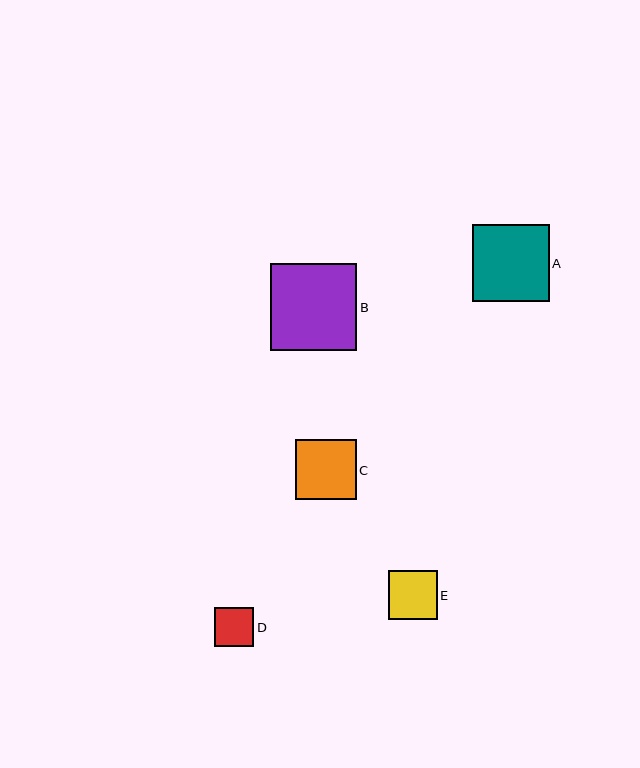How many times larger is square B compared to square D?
Square B is approximately 2.2 times the size of square D.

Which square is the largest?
Square B is the largest with a size of approximately 86 pixels.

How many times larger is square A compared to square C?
Square A is approximately 1.3 times the size of square C.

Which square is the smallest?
Square D is the smallest with a size of approximately 39 pixels.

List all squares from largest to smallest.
From largest to smallest: B, A, C, E, D.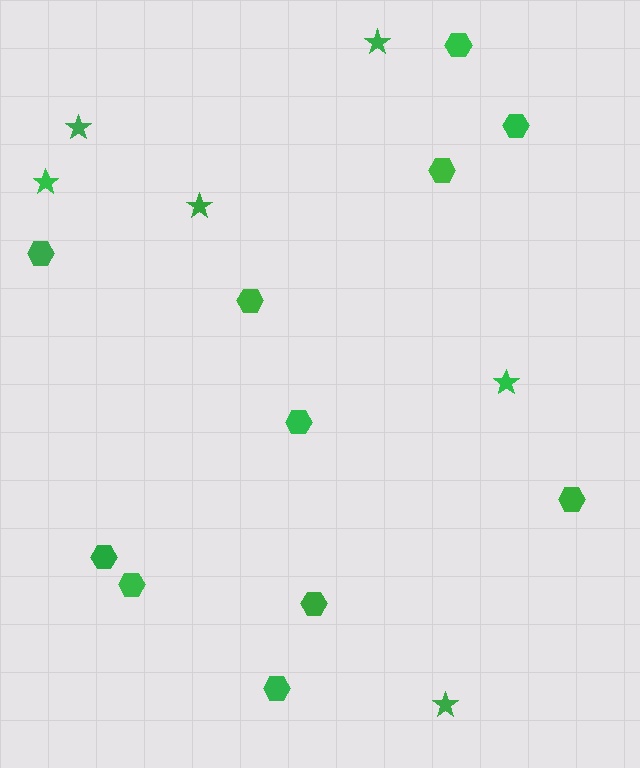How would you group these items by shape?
There are 2 groups: one group of stars (6) and one group of hexagons (11).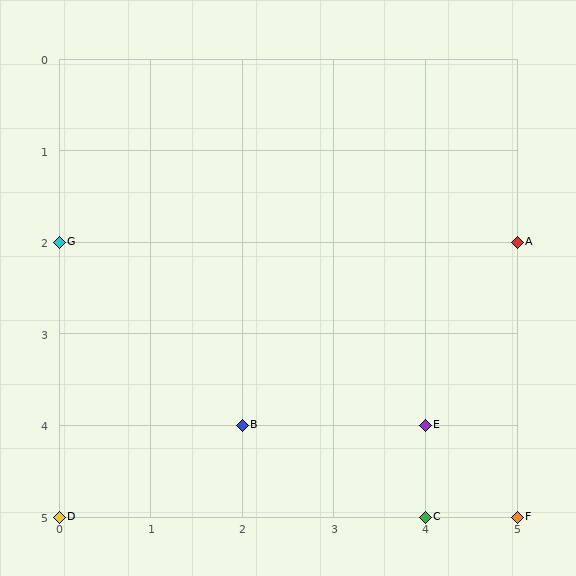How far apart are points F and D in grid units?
Points F and D are 5 columns apart.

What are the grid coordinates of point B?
Point B is at grid coordinates (2, 4).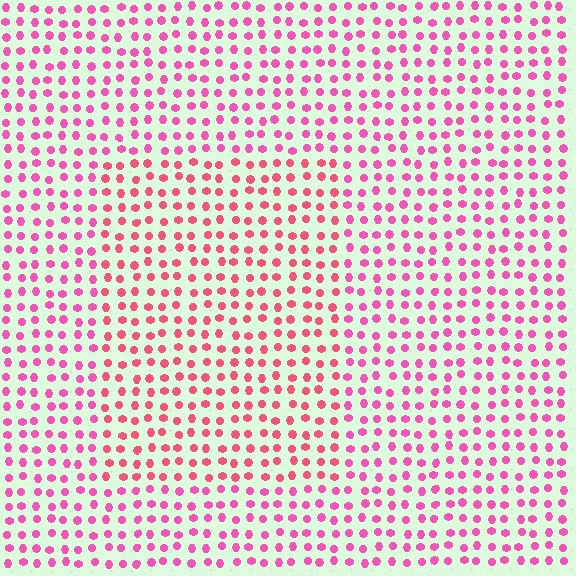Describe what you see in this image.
The image is filled with small pink elements in a uniform arrangement. A rectangle-shaped region is visible where the elements are tinted to a slightly different hue, forming a subtle color boundary.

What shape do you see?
I see a rectangle.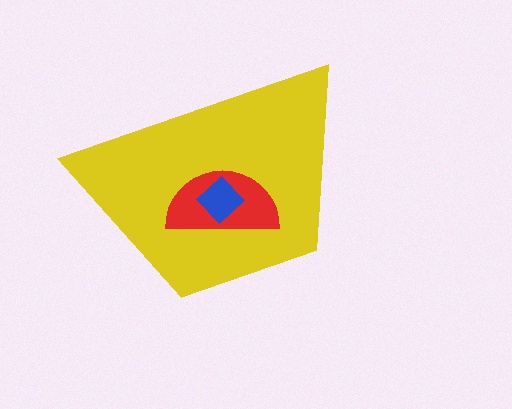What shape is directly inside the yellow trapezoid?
The red semicircle.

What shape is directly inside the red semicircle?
The blue diamond.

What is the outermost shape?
The yellow trapezoid.